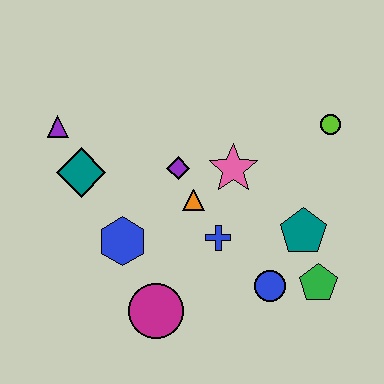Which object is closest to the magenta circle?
The blue hexagon is closest to the magenta circle.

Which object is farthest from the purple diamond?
The green pentagon is farthest from the purple diamond.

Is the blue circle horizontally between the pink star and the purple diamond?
No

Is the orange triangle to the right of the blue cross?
No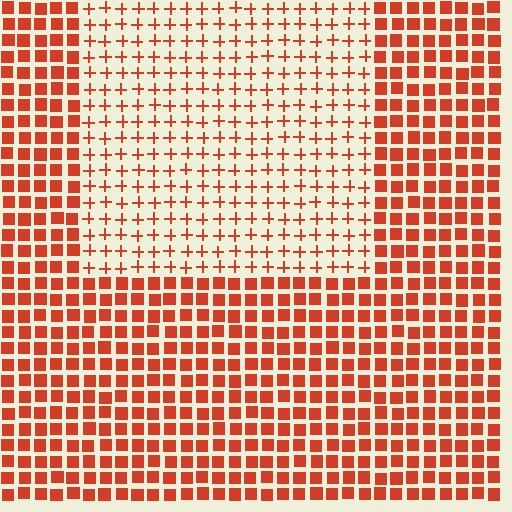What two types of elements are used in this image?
The image uses plus signs inside the rectangle region and squares outside it.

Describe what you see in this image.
The image is filled with small red elements arranged in a uniform grid. A rectangle-shaped region contains plus signs, while the surrounding area contains squares. The boundary is defined purely by the change in element shape.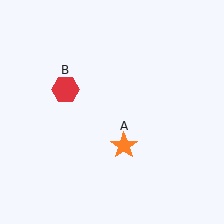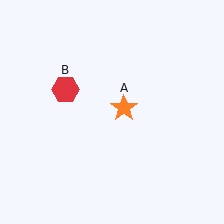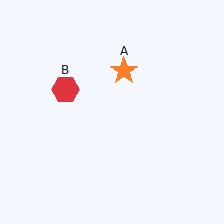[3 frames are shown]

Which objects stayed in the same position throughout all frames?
Red hexagon (object B) remained stationary.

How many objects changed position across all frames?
1 object changed position: orange star (object A).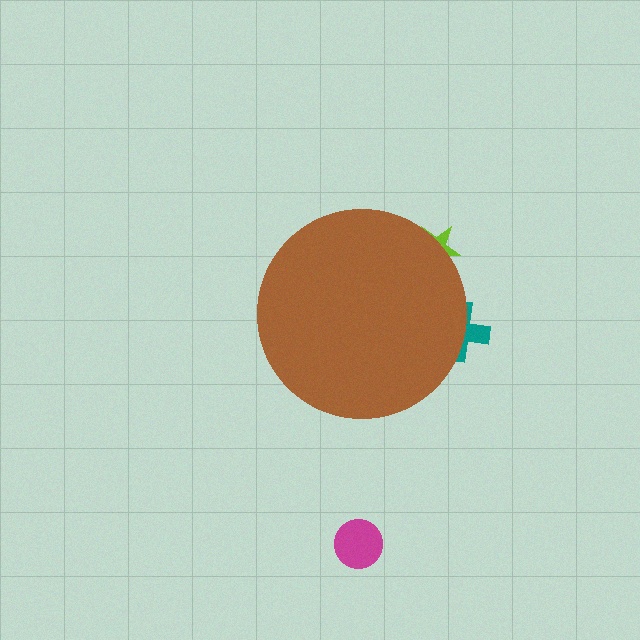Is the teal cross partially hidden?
Yes, the teal cross is partially hidden behind the brown circle.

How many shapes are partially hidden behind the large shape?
2 shapes are partially hidden.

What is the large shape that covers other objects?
A brown circle.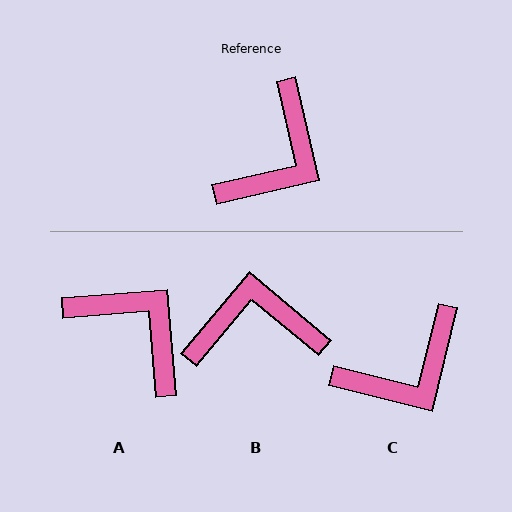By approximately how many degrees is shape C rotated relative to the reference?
Approximately 27 degrees clockwise.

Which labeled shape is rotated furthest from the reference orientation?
B, about 127 degrees away.